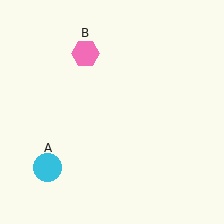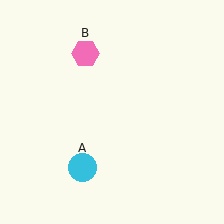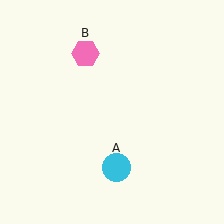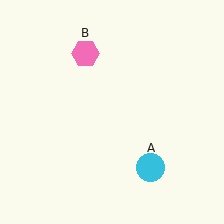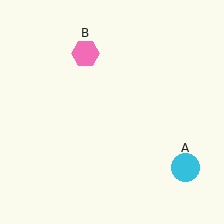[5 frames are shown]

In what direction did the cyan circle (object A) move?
The cyan circle (object A) moved right.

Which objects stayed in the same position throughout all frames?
Pink hexagon (object B) remained stationary.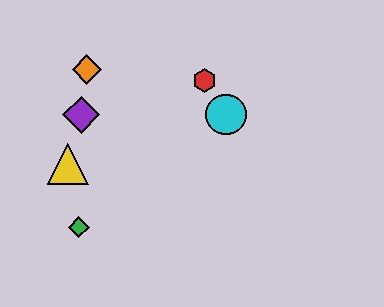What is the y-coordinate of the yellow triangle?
The yellow triangle is at y≈164.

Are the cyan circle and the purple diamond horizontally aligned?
Yes, both are at y≈115.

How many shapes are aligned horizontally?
3 shapes (the blue circle, the purple diamond, the cyan circle) are aligned horizontally.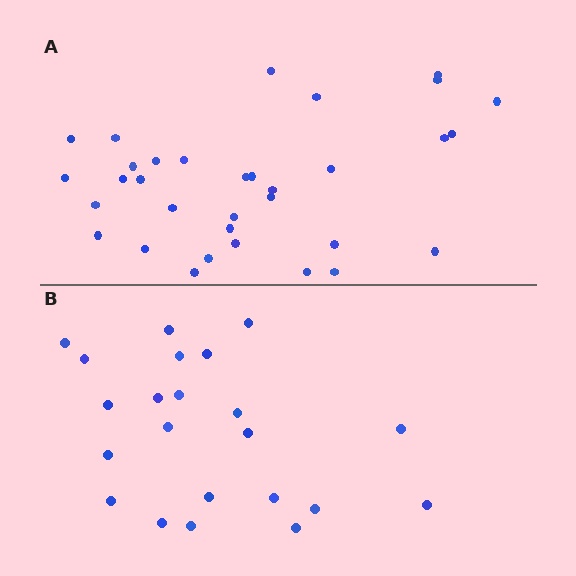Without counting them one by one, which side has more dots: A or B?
Region A (the top region) has more dots.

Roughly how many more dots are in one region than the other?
Region A has roughly 12 or so more dots than region B.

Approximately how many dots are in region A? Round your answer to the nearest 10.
About 30 dots. (The exact count is 33, which rounds to 30.)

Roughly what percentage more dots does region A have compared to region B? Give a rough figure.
About 50% more.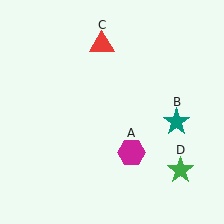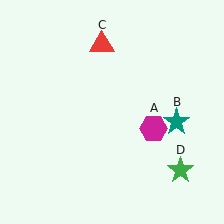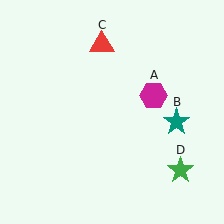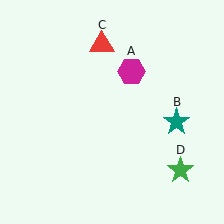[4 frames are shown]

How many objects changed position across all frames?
1 object changed position: magenta hexagon (object A).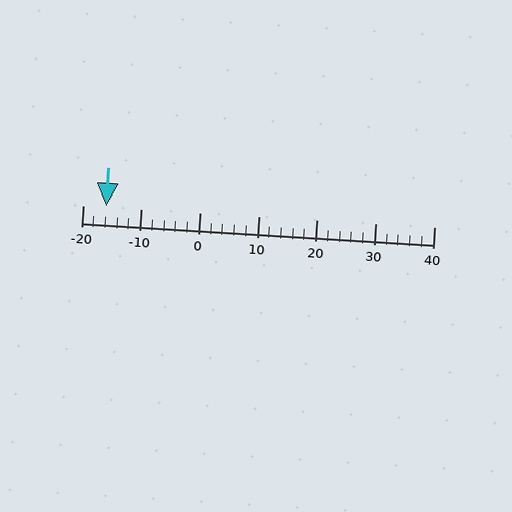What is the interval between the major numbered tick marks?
The major tick marks are spaced 10 units apart.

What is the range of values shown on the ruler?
The ruler shows values from -20 to 40.